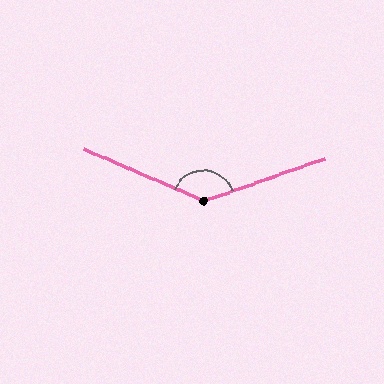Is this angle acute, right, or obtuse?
It is obtuse.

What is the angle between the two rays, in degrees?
Approximately 137 degrees.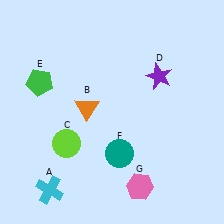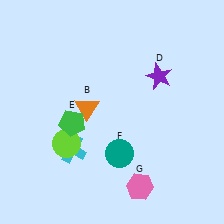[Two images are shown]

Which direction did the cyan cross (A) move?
The cyan cross (A) moved up.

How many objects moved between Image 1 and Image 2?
2 objects moved between the two images.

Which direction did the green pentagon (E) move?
The green pentagon (E) moved down.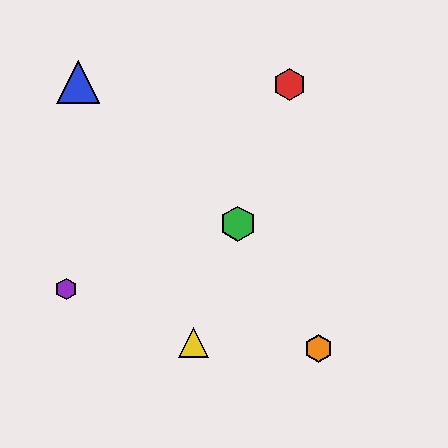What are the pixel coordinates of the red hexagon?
The red hexagon is at (289, 84).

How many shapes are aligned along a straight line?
3 shapes (the red hexagon, the green hexagon, the yellow triangle) are aligned along a straight line.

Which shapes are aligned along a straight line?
The red hexagon, the green hexagon, the yellow triangle are aligned along a straight line.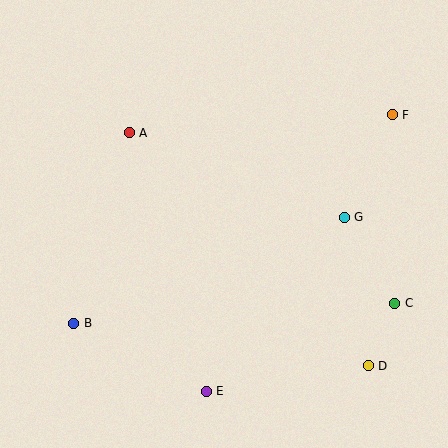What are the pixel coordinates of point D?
Point D is at (368, 366).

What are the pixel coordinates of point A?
Point A is at (129, 133).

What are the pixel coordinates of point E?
Point E is at (206, 391).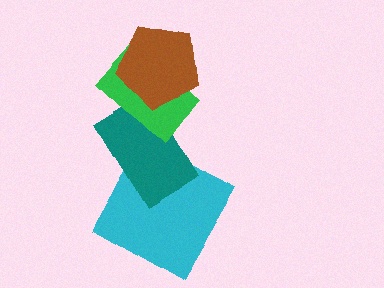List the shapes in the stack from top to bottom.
From top to bottom: the brown pentagon, the green rectangle, the teal rectangle, the cyan square.